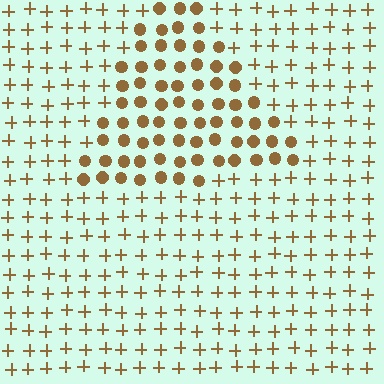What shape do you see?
I see a triangle.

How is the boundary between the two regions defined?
The boundary is defined by a change in element shape: circles inside vs. plus signs outside. All elements share the same color and spacing.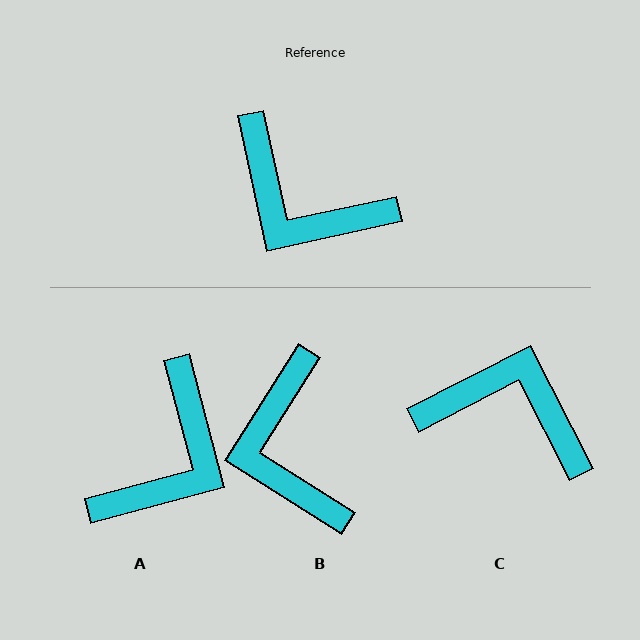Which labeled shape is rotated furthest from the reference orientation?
C, about 165 degrees away.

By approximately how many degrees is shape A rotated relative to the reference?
Approximately 93 degrees counter-clockwise.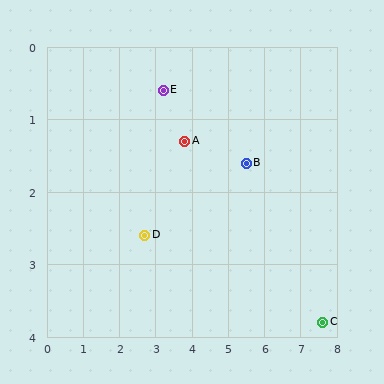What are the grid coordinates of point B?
Point B is at approximately (5.5, 1.6).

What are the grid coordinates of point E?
Point E is at approximately (3.2, 0.6).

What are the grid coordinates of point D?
Point D is at approximately (2.7, 2.6).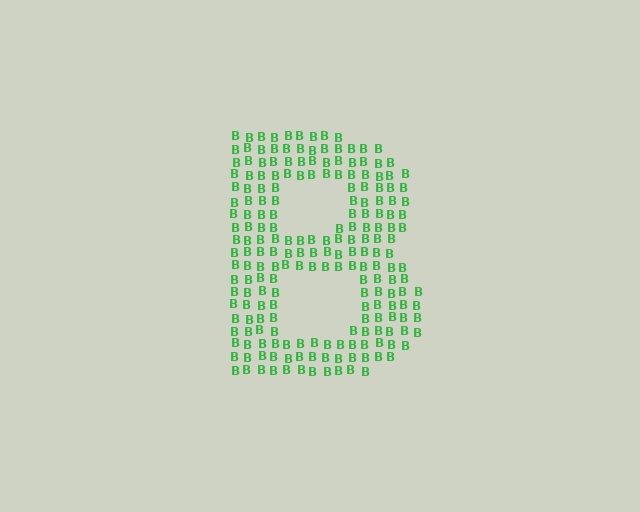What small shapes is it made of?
It is made of small letter B's.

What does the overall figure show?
The overall figure shows the letter B.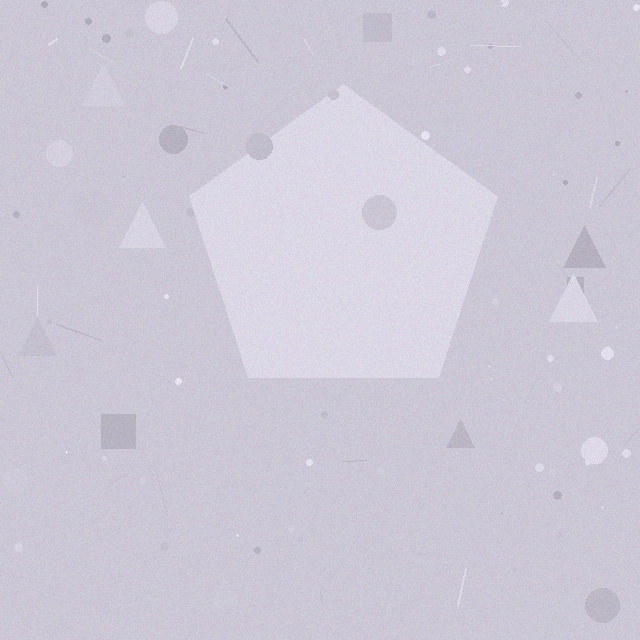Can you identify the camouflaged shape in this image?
The camouflaged shape is a pentagon.